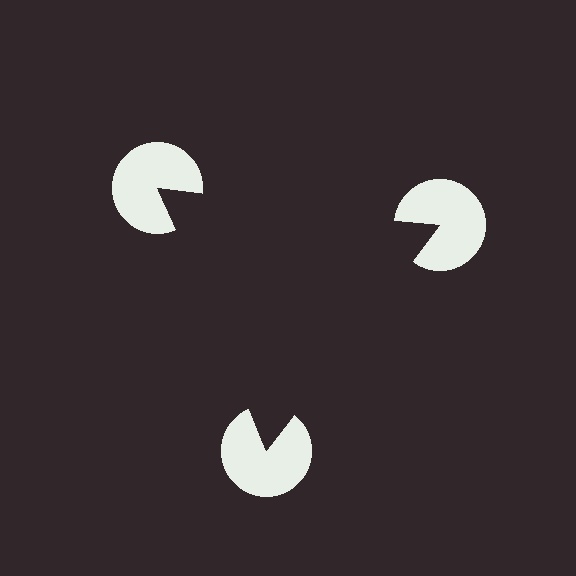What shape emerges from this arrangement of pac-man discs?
An illusory triangle — its edges are inferred from the aligned wedge cuts in the pac-man discs, not physically drawn.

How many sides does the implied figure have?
3 sides.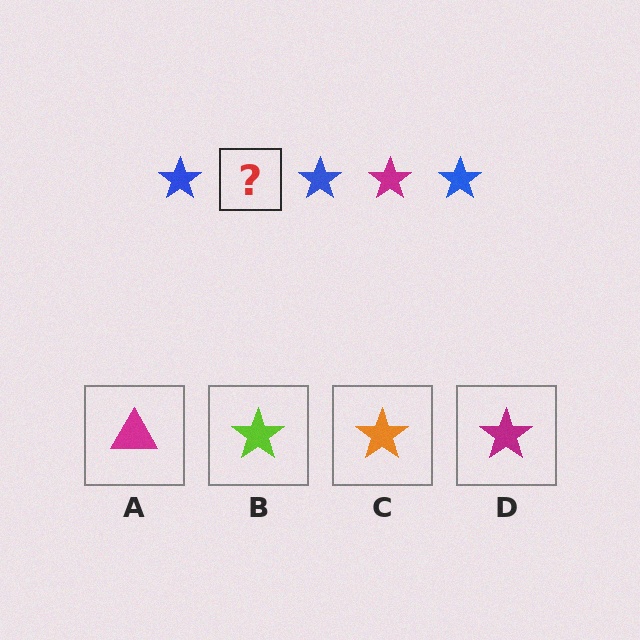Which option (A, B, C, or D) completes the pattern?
D.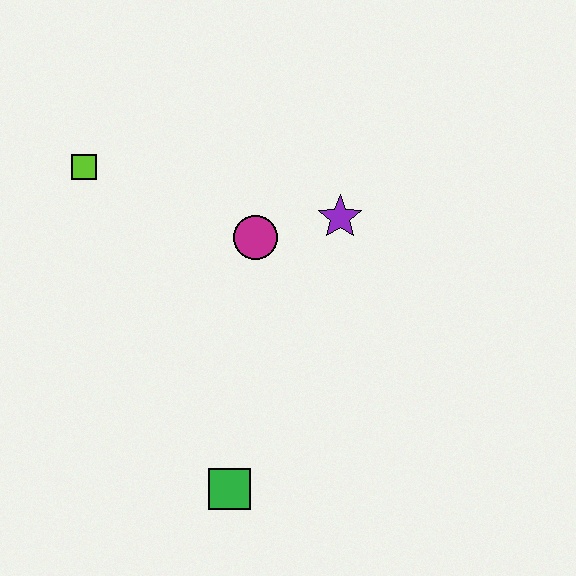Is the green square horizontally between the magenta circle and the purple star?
No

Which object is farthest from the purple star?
The green square is farthest from the purple star.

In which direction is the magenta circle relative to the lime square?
The magenta circle is to the right of the lime square.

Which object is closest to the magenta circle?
The purple star is closest to the magenta circle.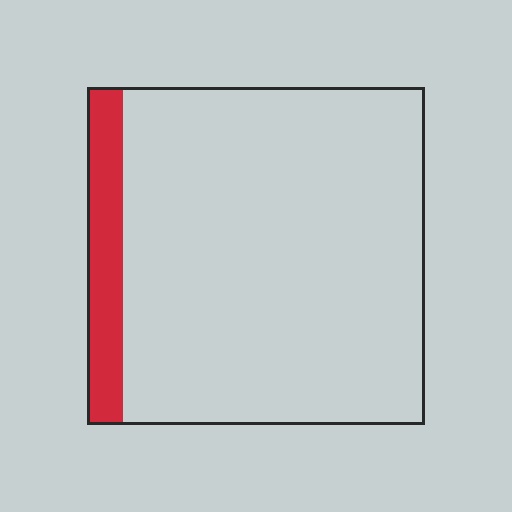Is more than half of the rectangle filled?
No.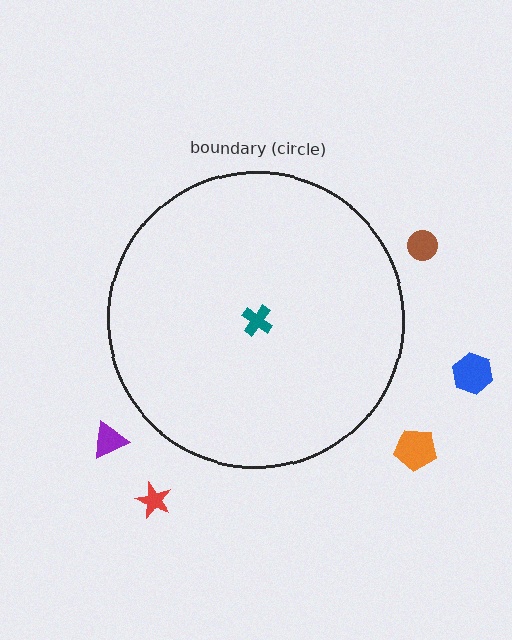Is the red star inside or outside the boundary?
Outside.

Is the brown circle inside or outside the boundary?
Outside.